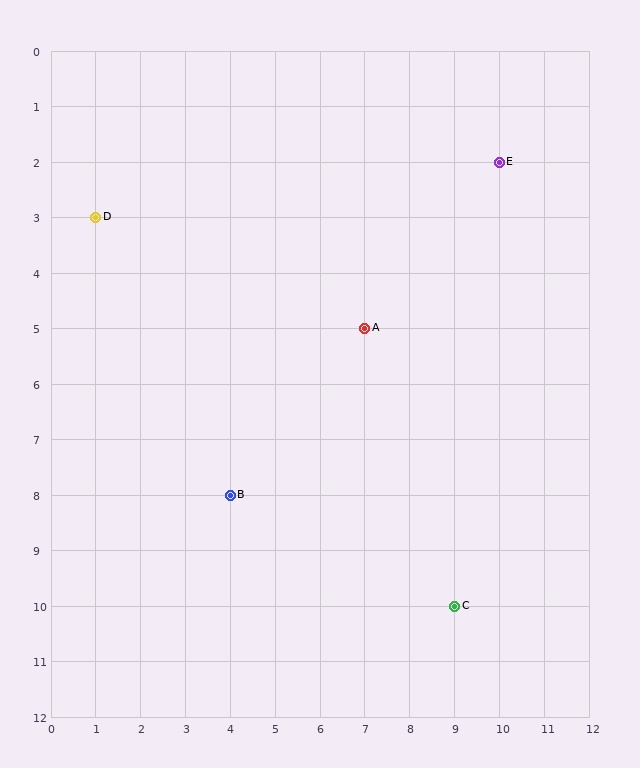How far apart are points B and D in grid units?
Points B and D are 3 columns and 5 rows apart (about 5.8 grid units diagonally).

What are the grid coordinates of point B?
Point B is at grid coordinates (4, 8).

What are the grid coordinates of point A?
Point A is at grid coordinates (7, 5).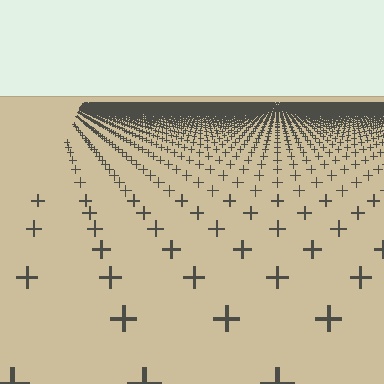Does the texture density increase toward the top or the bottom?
Density increases toward the top.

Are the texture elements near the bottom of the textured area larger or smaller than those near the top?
Larger. Near the bottom, elements are closer to the viewer and appear at a bigger on-screen size.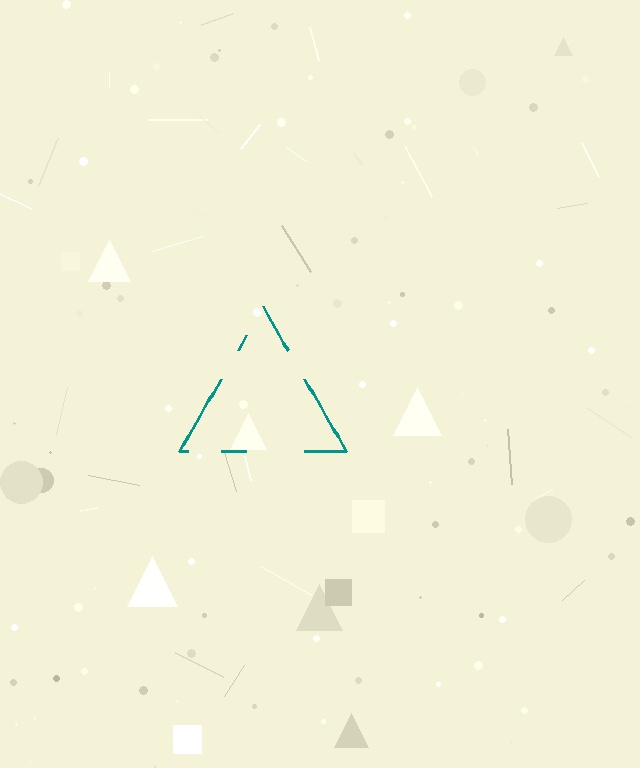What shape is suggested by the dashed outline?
The dashed outline suggests a triangle.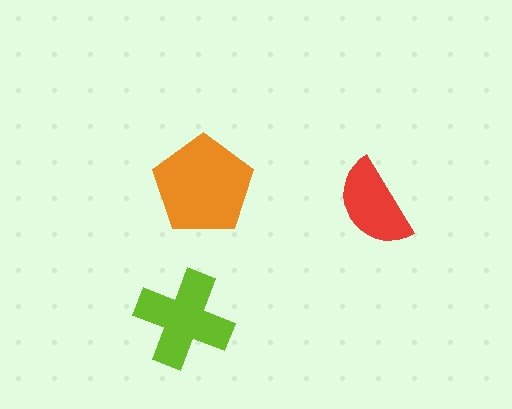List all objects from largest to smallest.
The orange pentagon, the lime cross, the red semicircle.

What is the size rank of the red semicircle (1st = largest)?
3rd.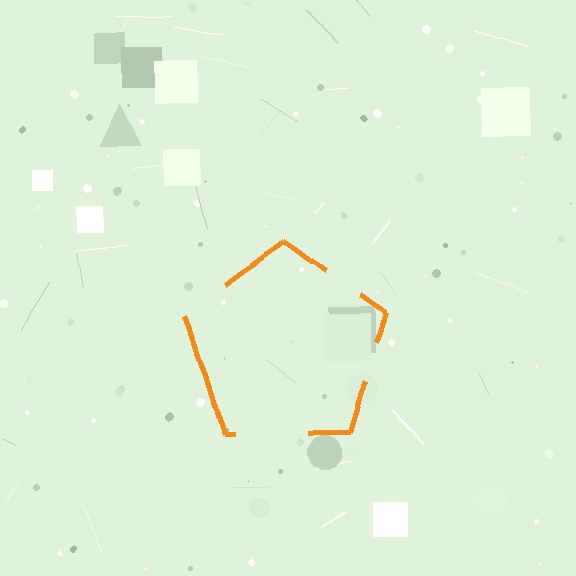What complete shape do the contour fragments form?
The contour fragments form a pentagon.